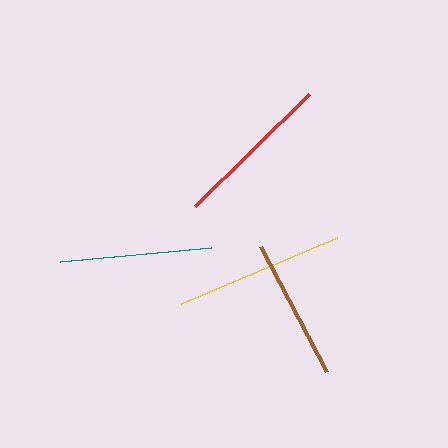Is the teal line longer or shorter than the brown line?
The teal line is longer than the brown line.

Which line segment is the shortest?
The brown line is the shortest at approximately 141 pixels.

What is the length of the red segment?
The red segment is approximately 160 pixels long.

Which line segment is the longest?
The yellow line is the longest at approximately 170 pixels.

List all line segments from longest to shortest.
From longest to shortest: yellow, red, teal, brown.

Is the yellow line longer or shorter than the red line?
The yellow line is longer than the red line.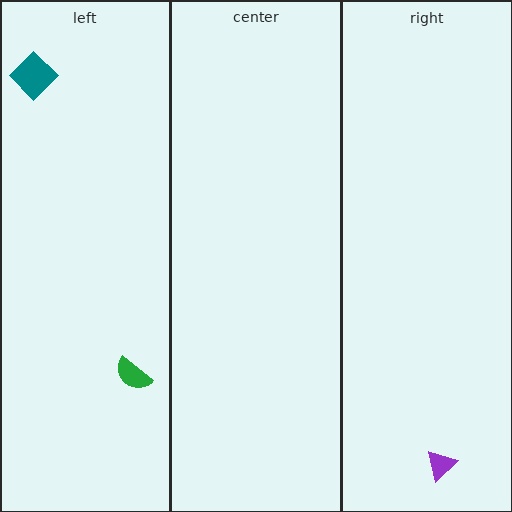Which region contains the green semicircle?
The left region.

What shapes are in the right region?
The purple triangle.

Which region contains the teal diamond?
The left region.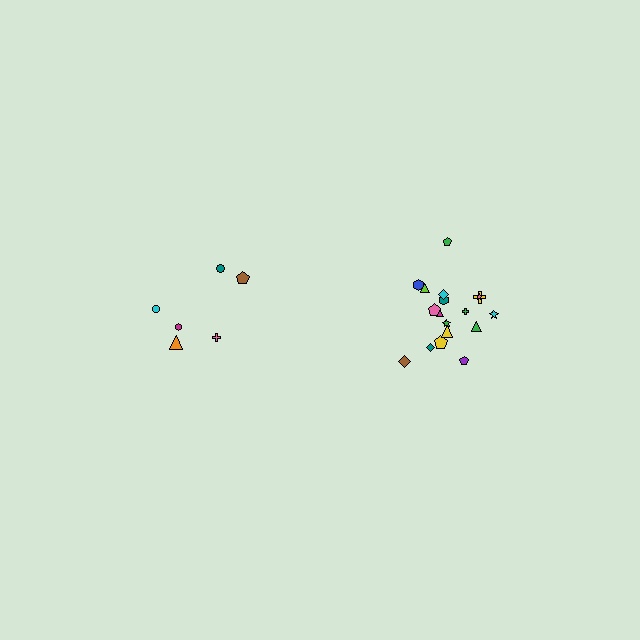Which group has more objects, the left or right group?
The right group.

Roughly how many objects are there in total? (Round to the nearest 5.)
Roughly 25 objects in total.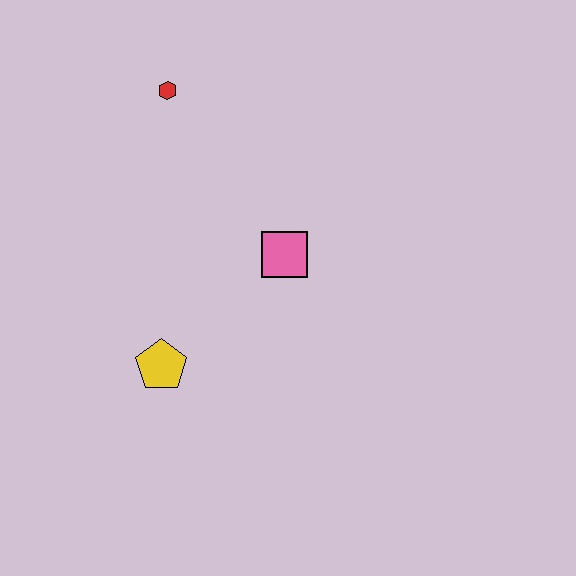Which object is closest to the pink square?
The yellow pentagon is closest to the pink square.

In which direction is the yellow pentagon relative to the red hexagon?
The yellow pentagon is below the red hexagon.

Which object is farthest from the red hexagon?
The yellow pentagon is farthest from the red hexagon.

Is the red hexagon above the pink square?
Yes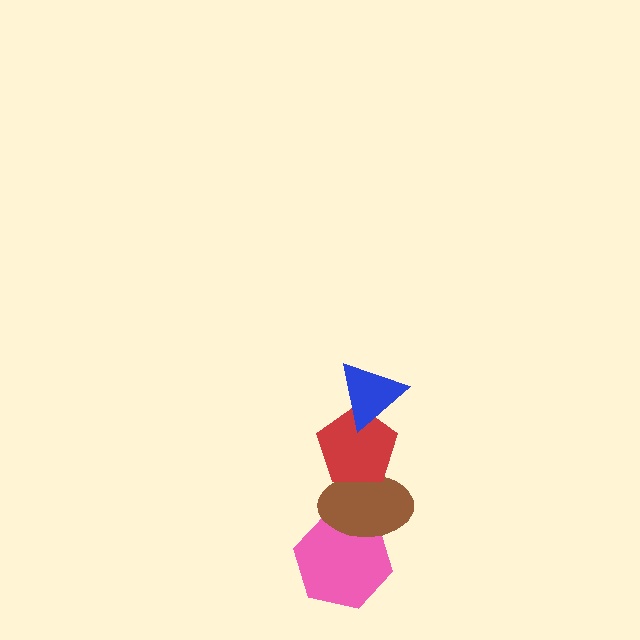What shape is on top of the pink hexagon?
The brown ellipse is on top of the pink hexagon.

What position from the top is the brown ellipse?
The brown ellipse is 3rd from the top.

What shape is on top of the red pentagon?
The blue triangle is on top of the red pentagon.